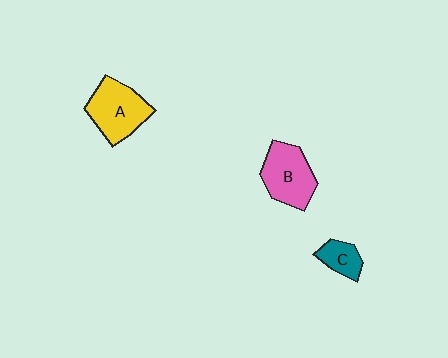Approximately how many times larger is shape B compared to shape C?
Approximately 2.1 times.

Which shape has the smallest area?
Shape C (teal).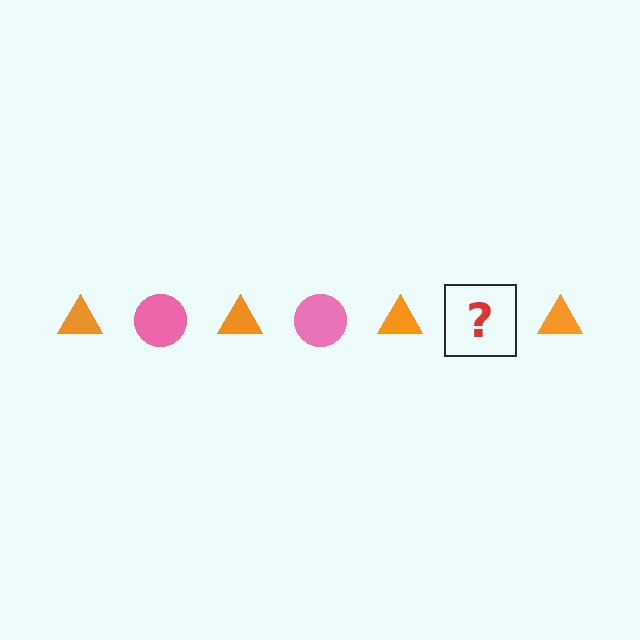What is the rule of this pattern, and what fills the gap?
The rule is that the pattern alternates between orange triangle and pink circle. The gap should be filled with a pink circle.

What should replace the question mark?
The question mark should be replaced with a pink circle.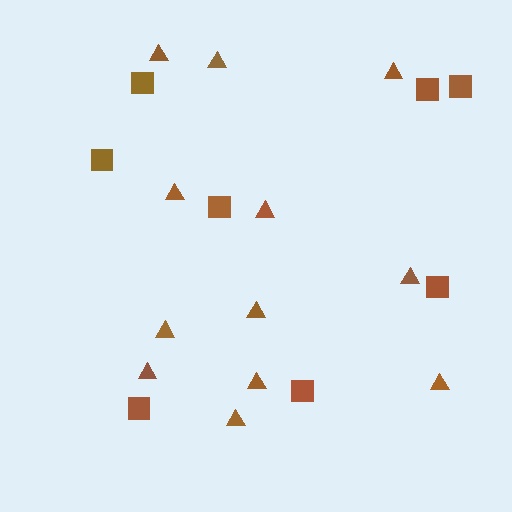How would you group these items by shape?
There are 2 groups: one group of triangles (12) and one group of squares (8).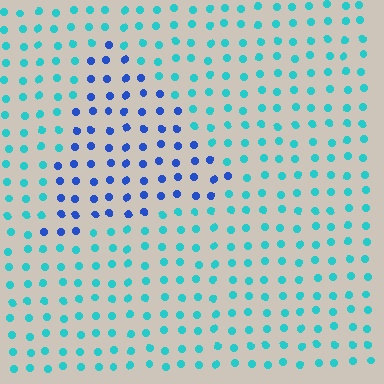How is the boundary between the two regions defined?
The boundary is defined purely by a slight shift in hue (about 46 degrees). Spacing, size, and orientation are identical on both sides.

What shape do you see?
I see a triangle.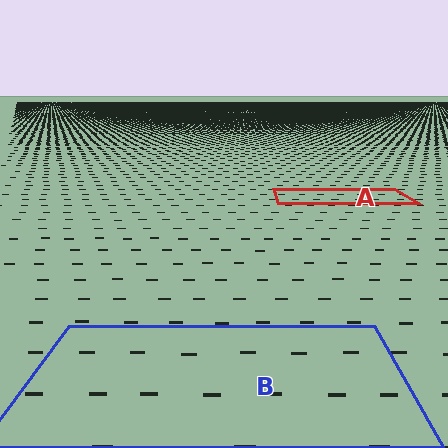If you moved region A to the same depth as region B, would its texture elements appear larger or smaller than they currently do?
They would appear larger. At a closer depth, the same texture elements are projected at a bigger on-screen size.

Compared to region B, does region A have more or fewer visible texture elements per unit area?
Region A has more texture elements per unit area — they are packed more densely because it is farther away.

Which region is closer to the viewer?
Region B is closer. The texture elements there are larger and more spread out.